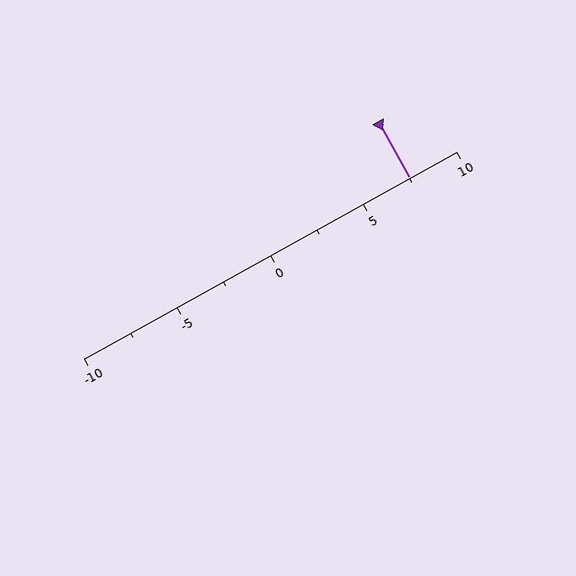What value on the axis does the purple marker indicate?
The marker indicates approximately 7.5.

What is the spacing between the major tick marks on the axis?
The major ticks are spaced 5 apart.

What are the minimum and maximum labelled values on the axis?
The axis runs from -10 to 10.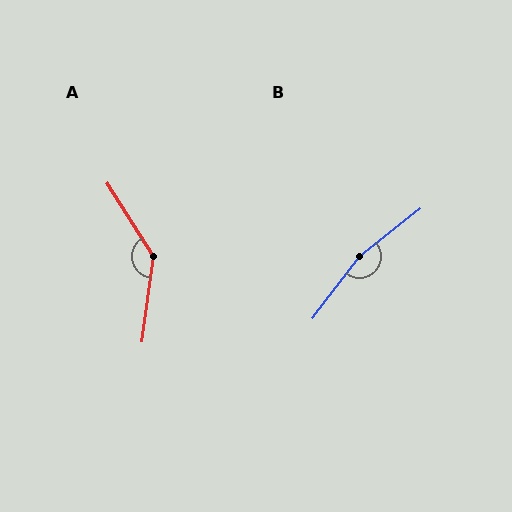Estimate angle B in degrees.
Approximately 166 degrees.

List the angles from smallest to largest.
A (140°), B (166°).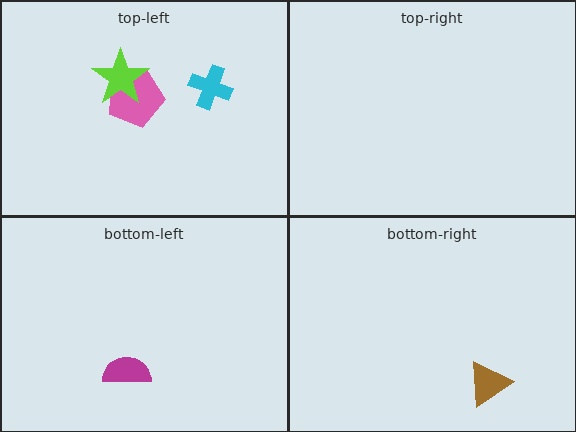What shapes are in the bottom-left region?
The magenta semicircle.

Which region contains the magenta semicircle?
The bottom-left region.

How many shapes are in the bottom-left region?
1.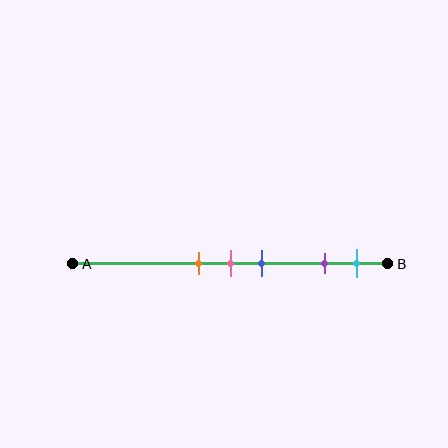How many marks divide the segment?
There are 5 marks dividing the segment.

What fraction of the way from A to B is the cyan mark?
The cyan mark is approximately 90% (0.9) of the way from A to B.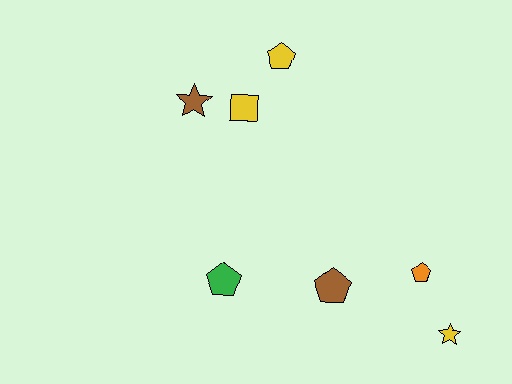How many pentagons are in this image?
There are 4 pentagons.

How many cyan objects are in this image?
There are no cyan objects.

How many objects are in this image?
There are 7 objects.